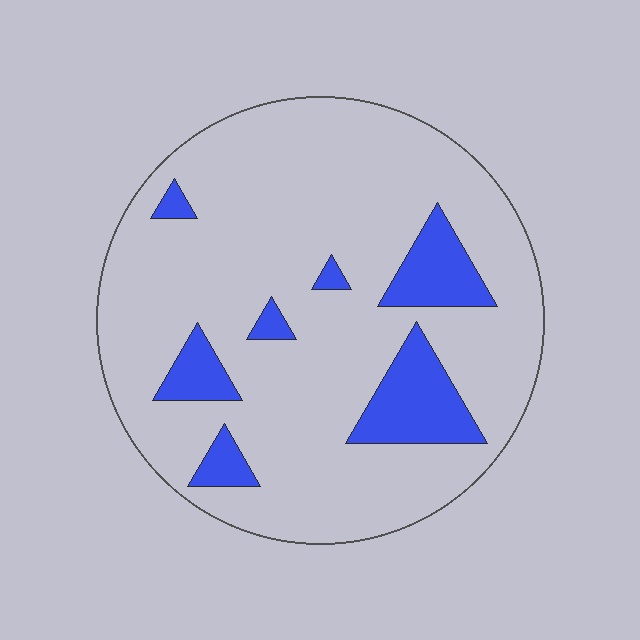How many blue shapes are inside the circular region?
7.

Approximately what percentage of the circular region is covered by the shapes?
Approximately 15%.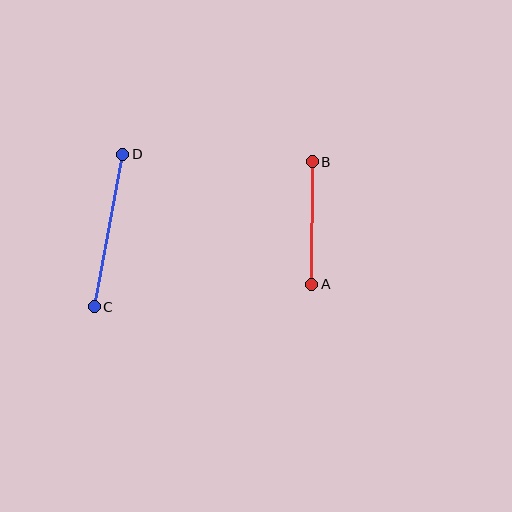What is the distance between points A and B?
The distance is approximately 122 pixels.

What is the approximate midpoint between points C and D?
The midpoint is at approximately (109, 230) pixels.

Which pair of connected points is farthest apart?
Points C and D are farthest apart.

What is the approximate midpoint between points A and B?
The midpoint is at approximately (312, 223) pixels.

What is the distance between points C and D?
The distance is approximately 155 pixels.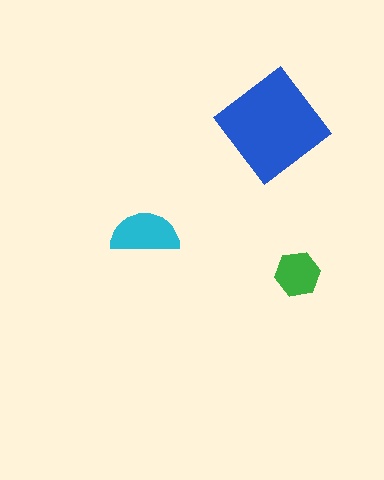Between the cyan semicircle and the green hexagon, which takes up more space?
The cyan semicircle.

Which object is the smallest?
The green hexagon.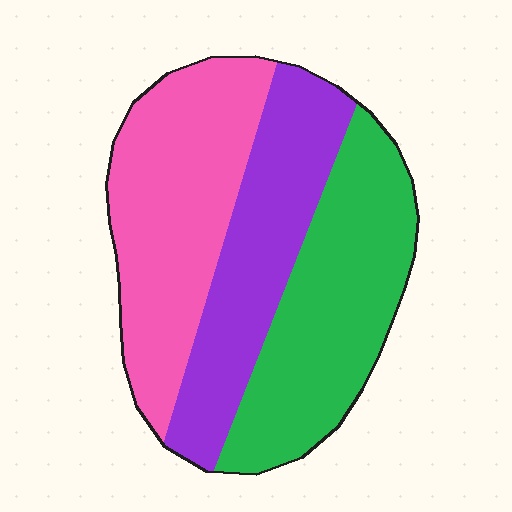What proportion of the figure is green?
Green covers 35% of the figure.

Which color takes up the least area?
Purple, at roughly 30%.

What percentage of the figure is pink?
Pink takes up about three eighths (3/8) of the figure.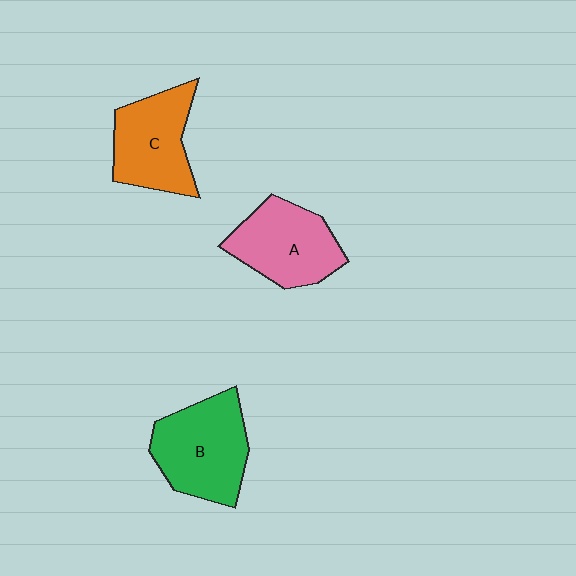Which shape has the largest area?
Shape B (green).